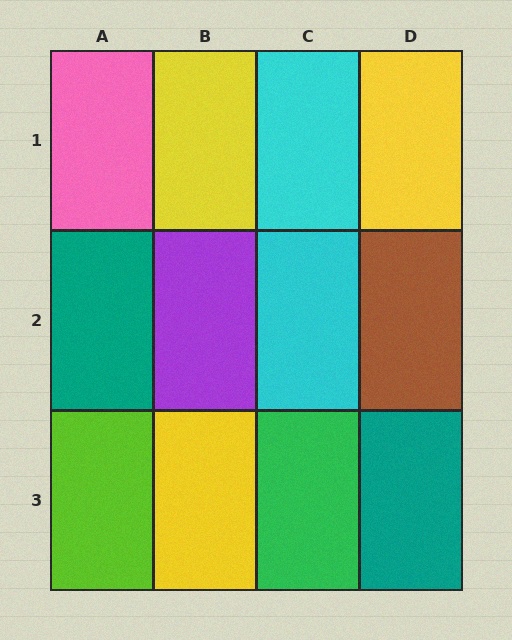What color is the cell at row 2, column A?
Teal.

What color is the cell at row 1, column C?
Cyan.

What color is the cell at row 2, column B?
Purple.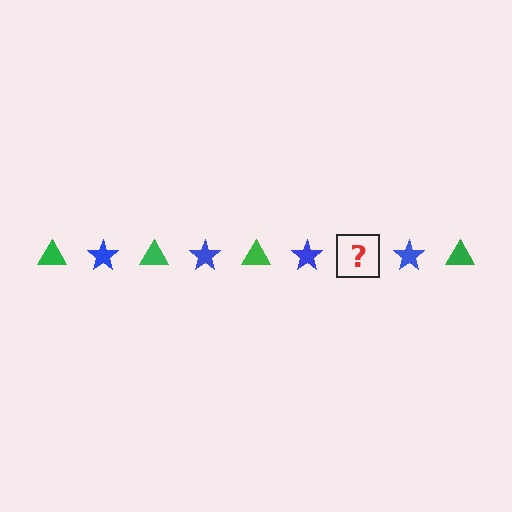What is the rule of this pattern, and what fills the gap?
The rule is that the pattern alternates between green triangle and blue star. The gap should be filled with a green triangle.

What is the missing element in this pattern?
The missing element is a green triangle.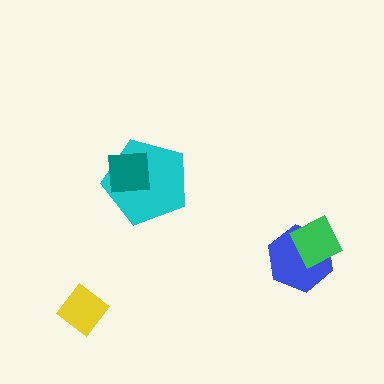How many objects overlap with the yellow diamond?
0 objects overlap with the yellow diamond.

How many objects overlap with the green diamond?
1 object overlaps with the green diamond.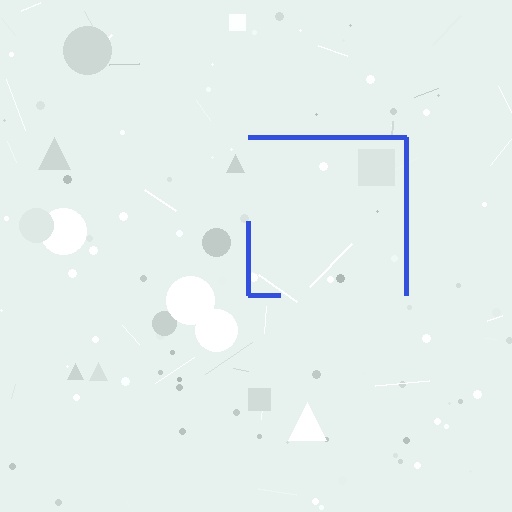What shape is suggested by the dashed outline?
The dashed outline suggests a square.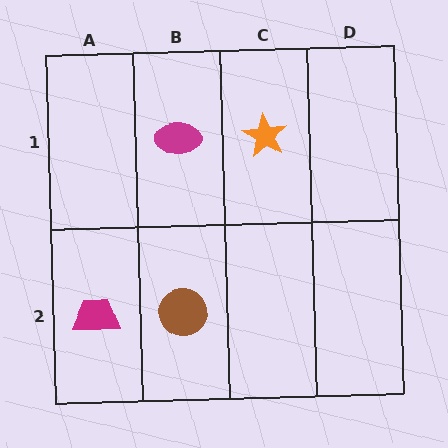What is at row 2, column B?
A brown circle.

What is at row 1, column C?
An orange star.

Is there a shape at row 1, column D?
No, that cell is empty.